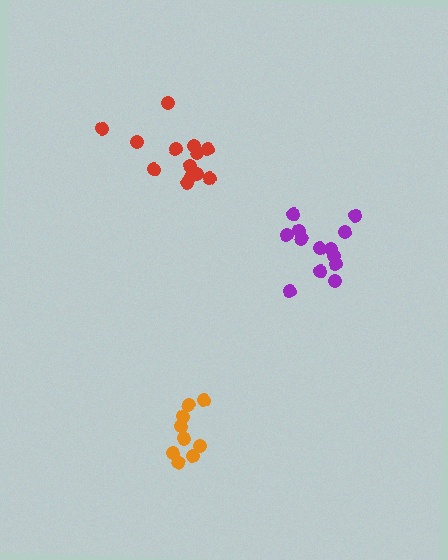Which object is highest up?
The red cluster is topmost.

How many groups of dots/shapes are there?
There are 3 groups.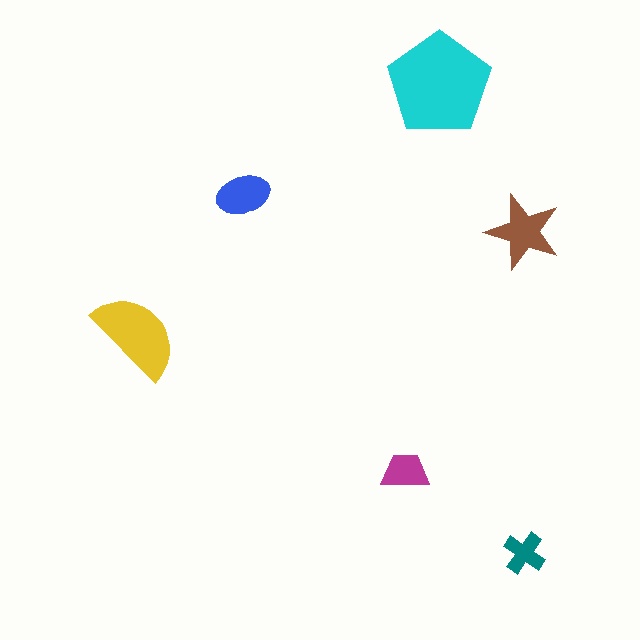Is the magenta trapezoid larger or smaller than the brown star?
Smaller.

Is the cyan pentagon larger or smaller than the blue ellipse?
Larger.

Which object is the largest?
The cyan pentagon.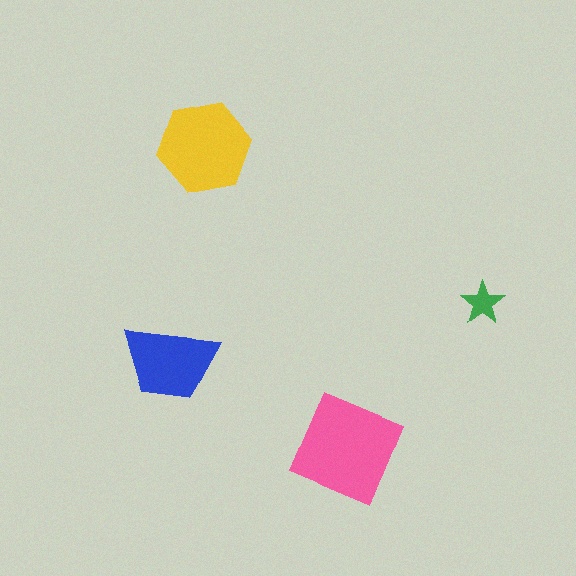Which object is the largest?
The pink square.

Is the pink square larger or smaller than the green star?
Larger.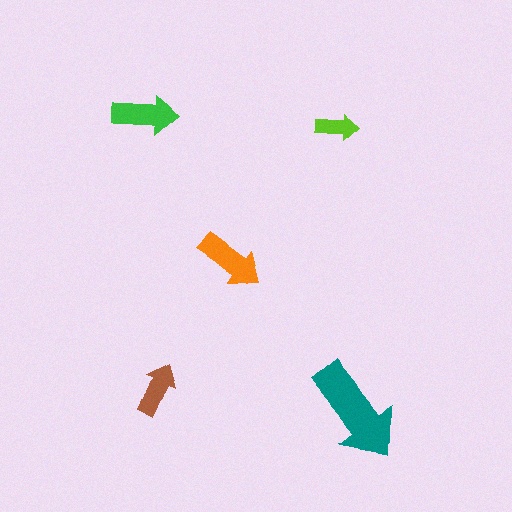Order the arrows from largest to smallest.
the teal one, the orange one, the green one, the brown one, the lime one.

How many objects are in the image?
There are 5 objects in the image.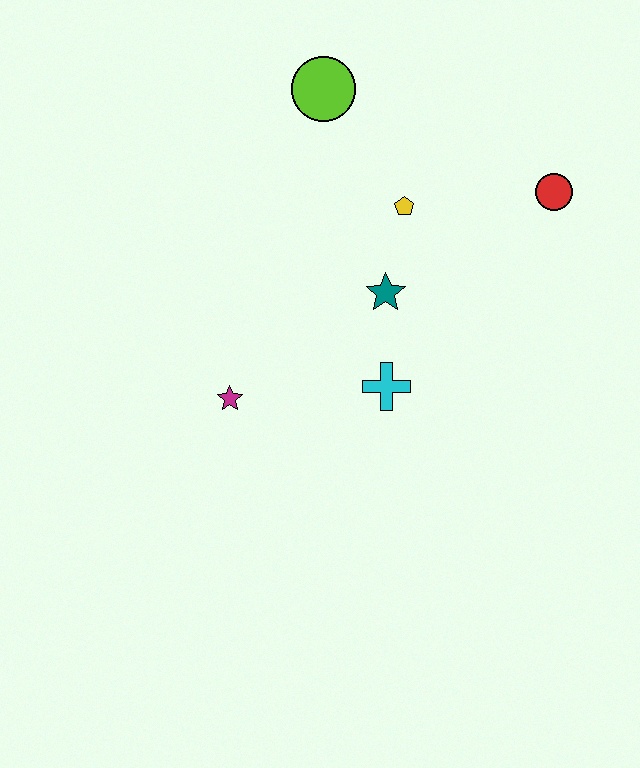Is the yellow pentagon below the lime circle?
Yes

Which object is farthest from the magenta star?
The red circle is farthest from the magenta star.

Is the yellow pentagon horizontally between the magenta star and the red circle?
Yes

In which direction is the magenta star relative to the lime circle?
The magenta star is below the lime circle.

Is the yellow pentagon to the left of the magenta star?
No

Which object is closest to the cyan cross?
The teal star is closest to the cyan cross.